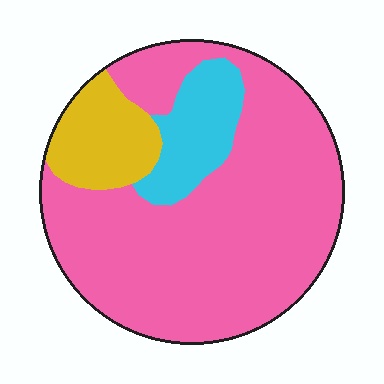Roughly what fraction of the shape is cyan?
Cyan covers roughly 10% of the shape.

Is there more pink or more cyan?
Pink.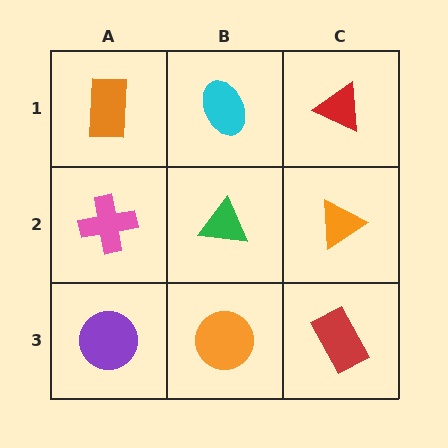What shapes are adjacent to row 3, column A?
A pink cross (row 2, column A), an orange circle (row 3, column B).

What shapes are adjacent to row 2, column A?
An orange rectangle (row 1, column A), a purple circle (row 3, column A), a green triangle (row 2, column B).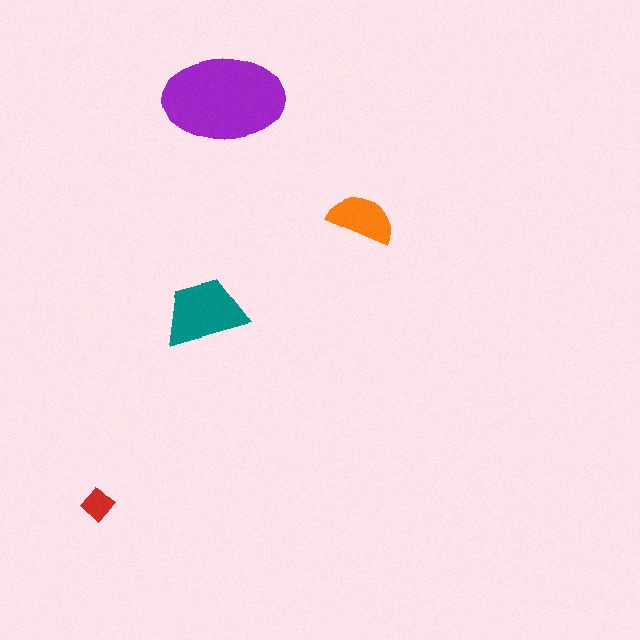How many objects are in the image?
There are 4 objects in the image.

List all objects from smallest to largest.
The red diamond, the orange semicircle, the teal trapezoid, the purple ellipse.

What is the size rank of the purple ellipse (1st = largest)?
1st.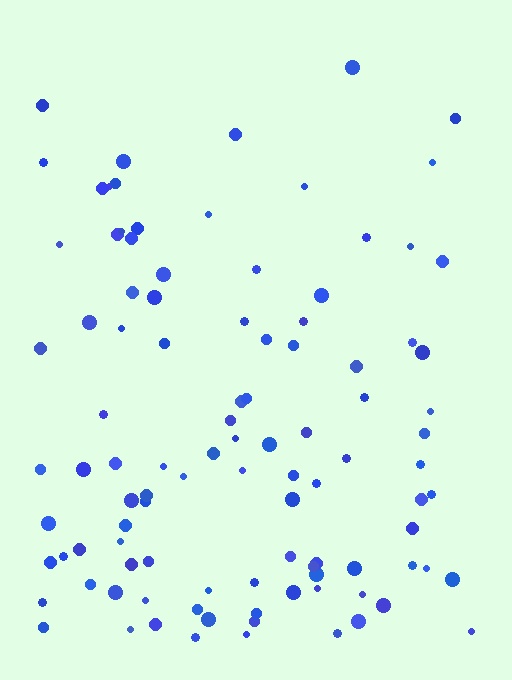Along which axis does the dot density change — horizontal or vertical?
Vertical.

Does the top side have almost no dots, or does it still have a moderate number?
Still a moderate number, just noticeably fewer than the bottom.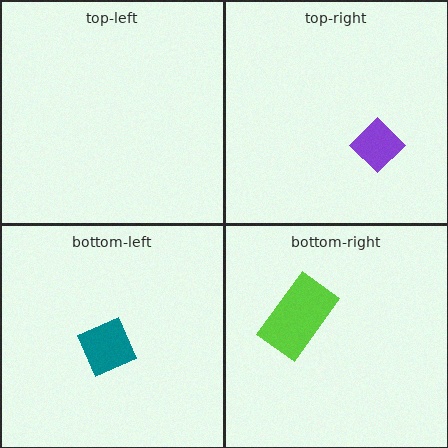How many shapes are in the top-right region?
1.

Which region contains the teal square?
The bottom-left region.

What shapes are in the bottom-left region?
The teal square.